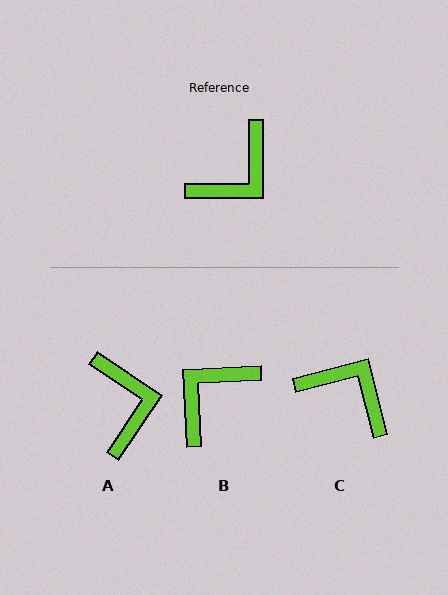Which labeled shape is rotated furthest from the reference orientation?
B, about 177 degrees away.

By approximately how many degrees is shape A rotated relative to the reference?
Approximately 56 degrees counter-clockwise.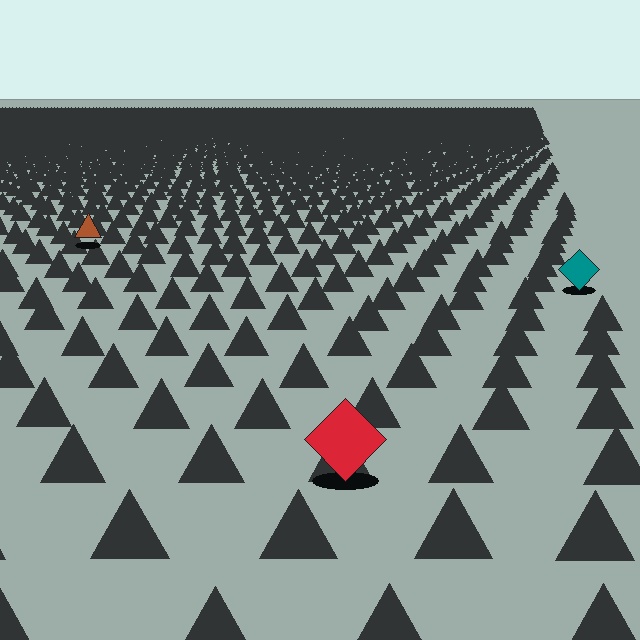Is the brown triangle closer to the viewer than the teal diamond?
No. The teal diamond is closer — you can tell from the texture gradient: the ground texture is coarser near it.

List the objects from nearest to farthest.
From nearest to farthest: the red diamond, the teal diamond, the brown triangle.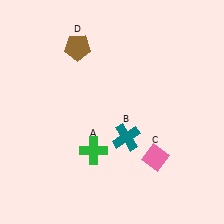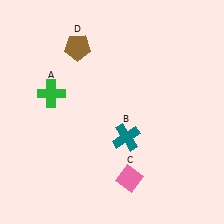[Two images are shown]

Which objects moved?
The objects that moved are: the green cross (A), the pink diamond (C).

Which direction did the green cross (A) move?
The green cross (A) moved up.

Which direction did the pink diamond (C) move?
The pink diamond (C) moved left.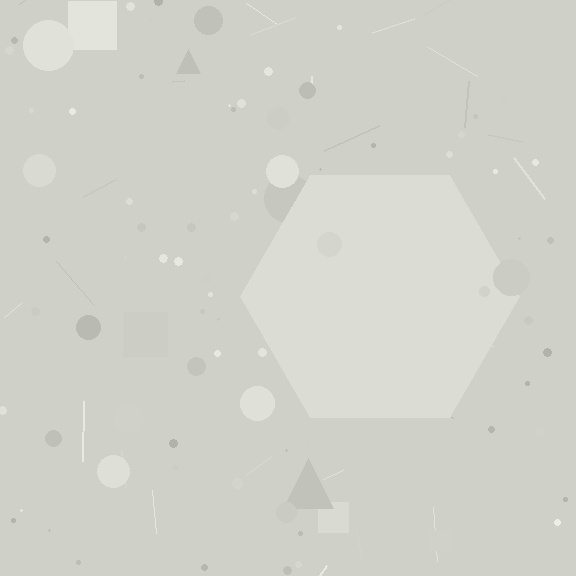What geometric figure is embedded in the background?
A hexagon is embedded in the background.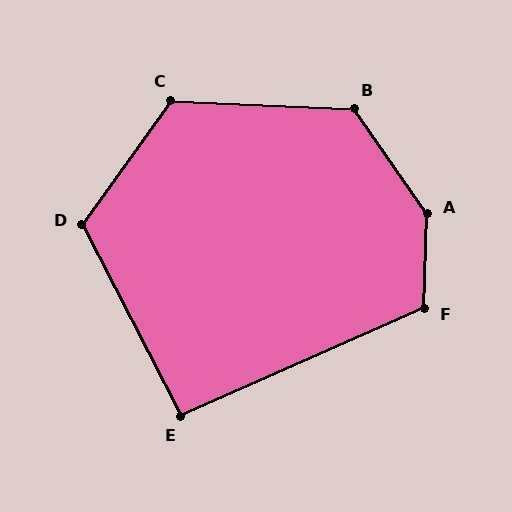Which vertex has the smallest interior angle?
E, at approximately 94 degrees.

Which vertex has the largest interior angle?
A, at approximately 143 degrees.